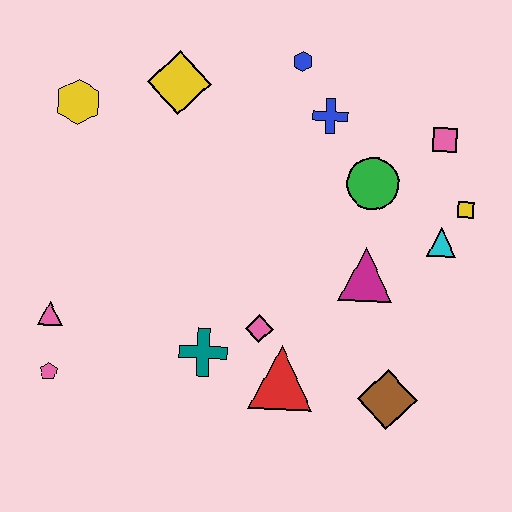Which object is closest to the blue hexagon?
The blue cross is closest to the blue hexagon.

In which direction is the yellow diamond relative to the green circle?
The yellow diamond is to the left of the green circle.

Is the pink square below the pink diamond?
No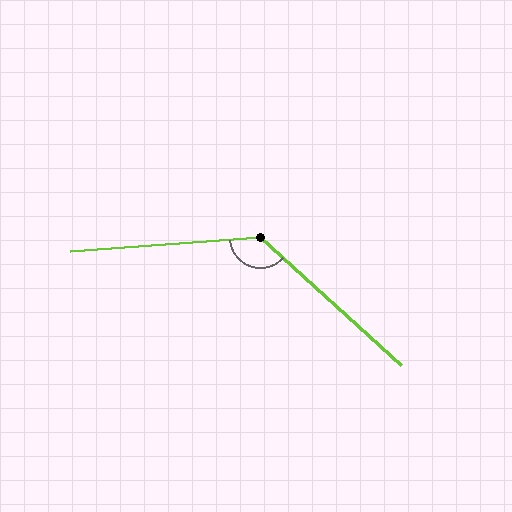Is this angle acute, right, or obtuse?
It is obtuse.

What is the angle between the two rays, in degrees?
Approximately 133 degrees.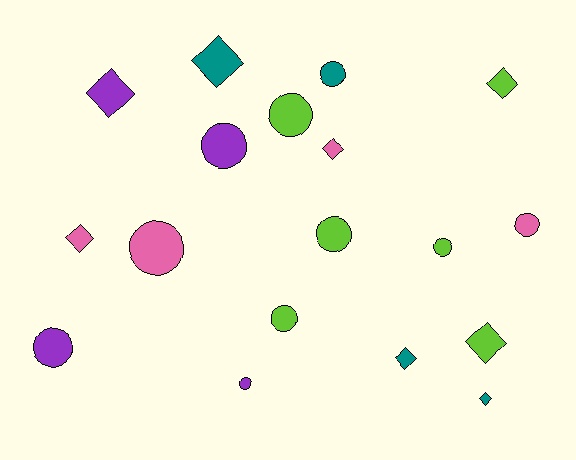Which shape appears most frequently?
Circle, with 10 objects.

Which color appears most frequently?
Lime, with 6 objects.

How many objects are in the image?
There are 18 objects.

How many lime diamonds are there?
There are 2 lime diamonds.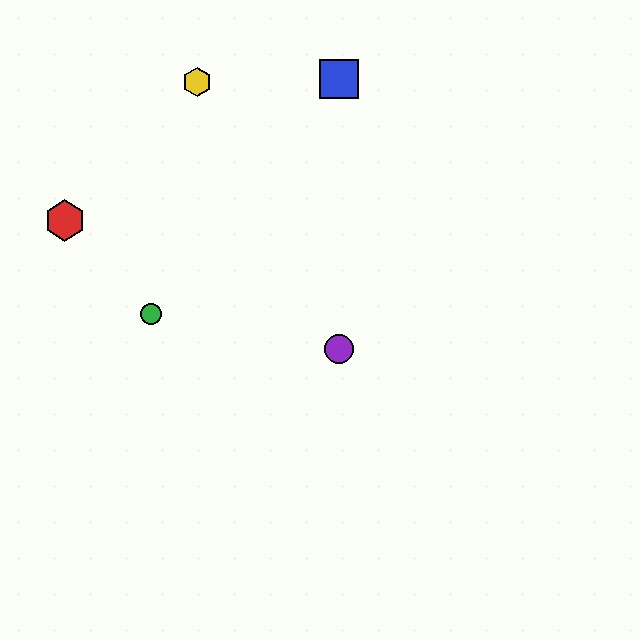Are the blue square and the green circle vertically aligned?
No, the blue square is at x≈339 and the green circle is at x≈151.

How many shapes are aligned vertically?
2 shapes (the blue square, the purple circle) are aligned vertically.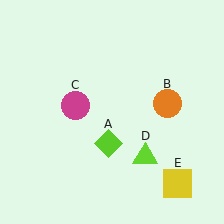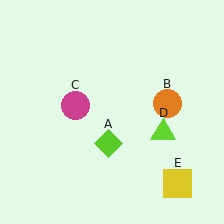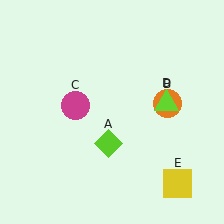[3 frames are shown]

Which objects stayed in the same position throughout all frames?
Lime diamond (object A) and orange circle (object B) and magenta circle (object C) and yellow square (object E) remained stationary.